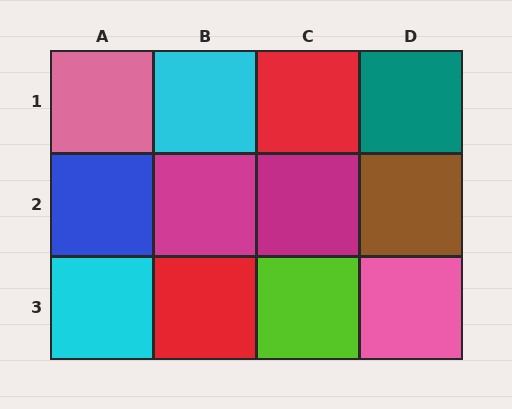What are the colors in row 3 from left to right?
Cyan, red, lime, pink.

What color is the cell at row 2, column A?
Blue.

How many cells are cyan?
2 cells are cyan.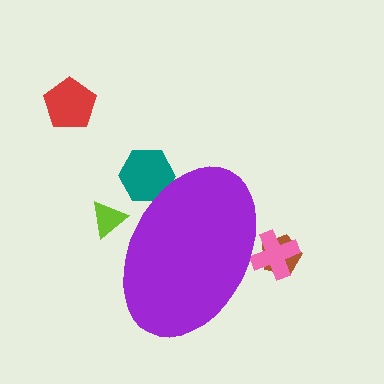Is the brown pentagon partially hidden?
Yes, the brown pentagon is partially hidden behind the purple ellipse.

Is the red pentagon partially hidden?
No, the red pentagon is fully visible.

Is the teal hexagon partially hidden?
Yes, the teal hexagon is partially hidden behind the purple ellipse.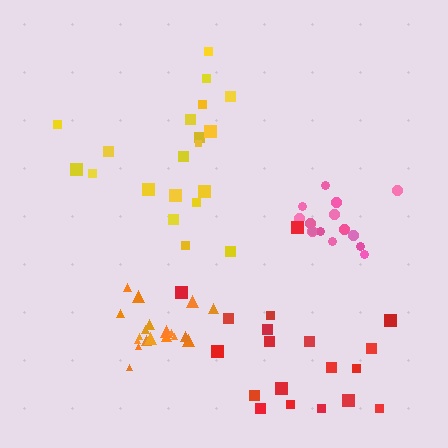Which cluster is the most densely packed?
Orange.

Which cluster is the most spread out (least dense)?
Red.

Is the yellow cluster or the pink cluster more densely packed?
Pink.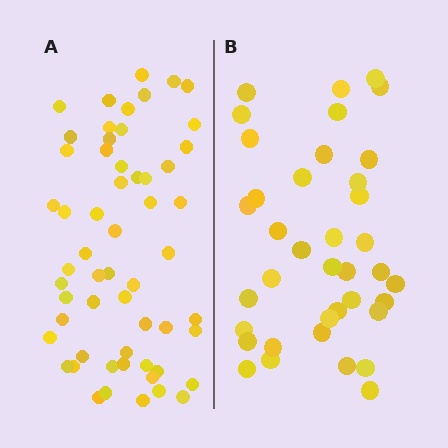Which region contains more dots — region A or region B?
Region A (the left region) has more dots.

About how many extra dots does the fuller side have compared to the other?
Region A has approximately 20 more dots than region B.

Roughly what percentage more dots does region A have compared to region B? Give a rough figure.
About 50% more.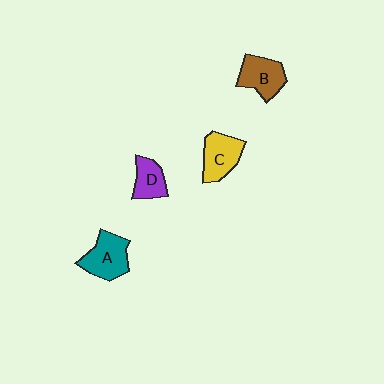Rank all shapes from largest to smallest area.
From largest to smallest: A (teal), C (yellow), B (brown), D (purple).